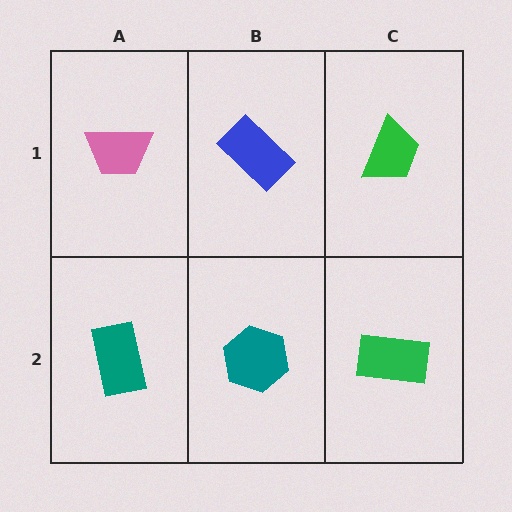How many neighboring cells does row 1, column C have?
2.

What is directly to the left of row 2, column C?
A teal hexagon.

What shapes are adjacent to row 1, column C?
A green rectangle (row 2, column C), a blue rectangle (row 1, column B).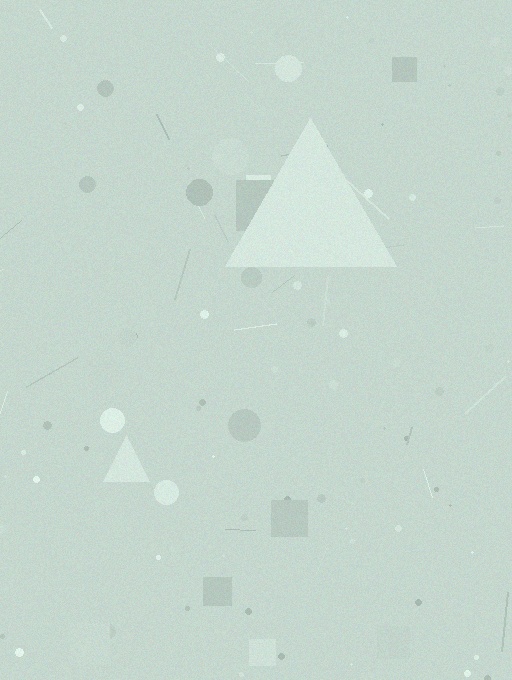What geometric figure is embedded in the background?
A triangle is embedded in the background.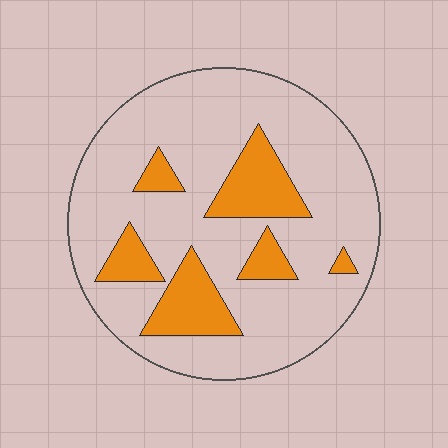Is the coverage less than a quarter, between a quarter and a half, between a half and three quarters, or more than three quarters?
Less than a quarter.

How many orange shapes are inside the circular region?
6.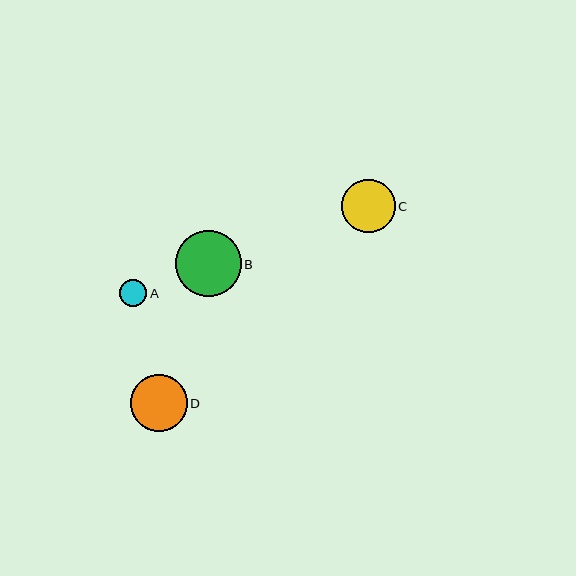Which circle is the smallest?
Circle A is the smallest with a size of approximately 28 pixels.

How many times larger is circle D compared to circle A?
Circle D is approximately 2.0 times the size of circle A.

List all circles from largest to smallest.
From largest to smallest: B, D, C, A.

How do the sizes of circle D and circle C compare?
Circle D and circle C are approximately the same size.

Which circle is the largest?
Circle B is the largest with a size of approximately 66 pixels.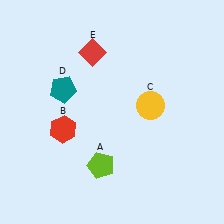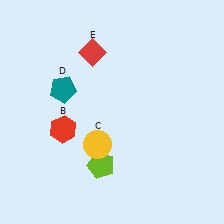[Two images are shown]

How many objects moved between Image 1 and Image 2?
1 object moved between the two images.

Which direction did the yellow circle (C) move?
The yellow circle (C) moved left.